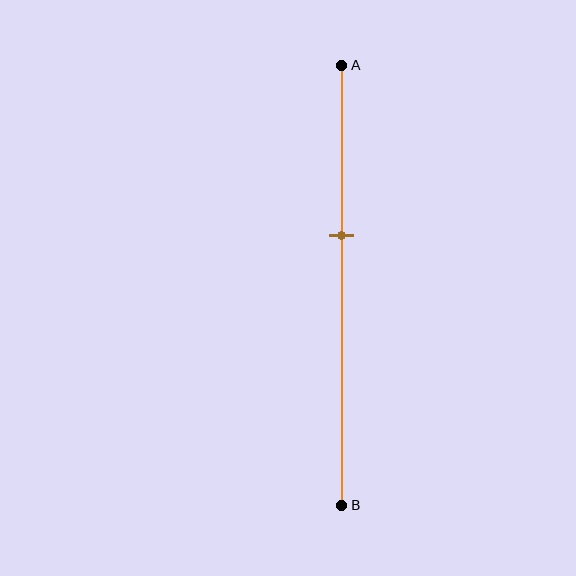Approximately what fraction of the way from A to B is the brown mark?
The brown mark is approximately 40% of the way from A to B.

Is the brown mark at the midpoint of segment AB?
No, the mark is at about 40% from A, not at the 50% midpoint.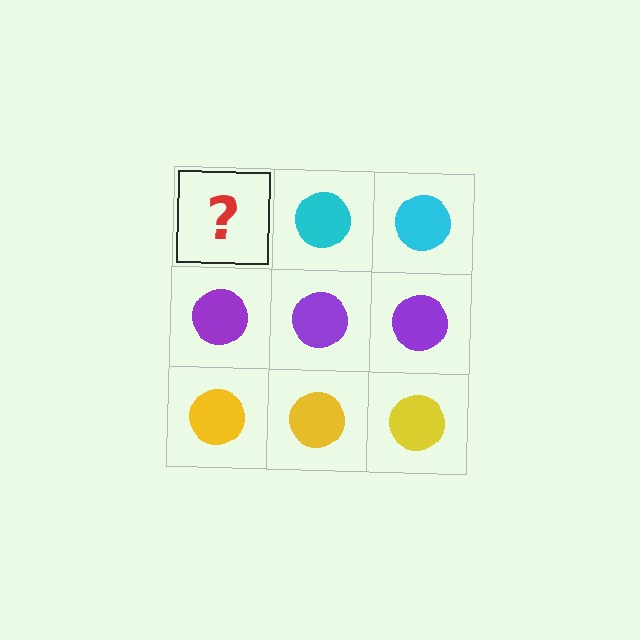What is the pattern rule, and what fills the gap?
The rule is that each row has a consistent color. The gap should be filled with a cyan circle.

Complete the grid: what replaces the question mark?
The question mark should be replaced with a cyan circle.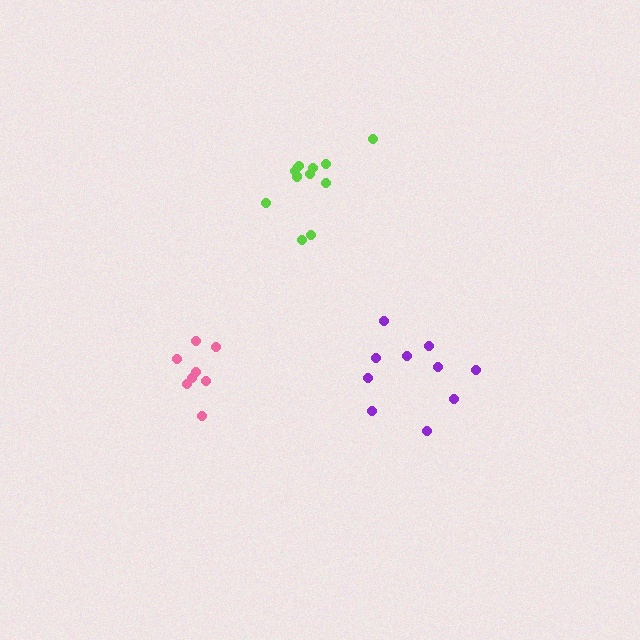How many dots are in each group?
Group 1: 8 dots, Group 2: 10 dots, Group 3: 12 dots (30 total).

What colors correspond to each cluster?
The clusters are colored: pink, purple, lime.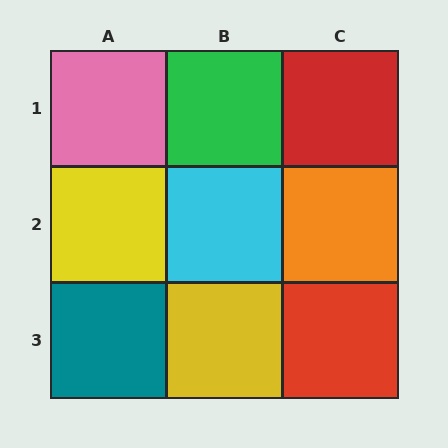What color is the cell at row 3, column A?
Teal.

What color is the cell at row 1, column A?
Pink.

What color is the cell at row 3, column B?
Yellow.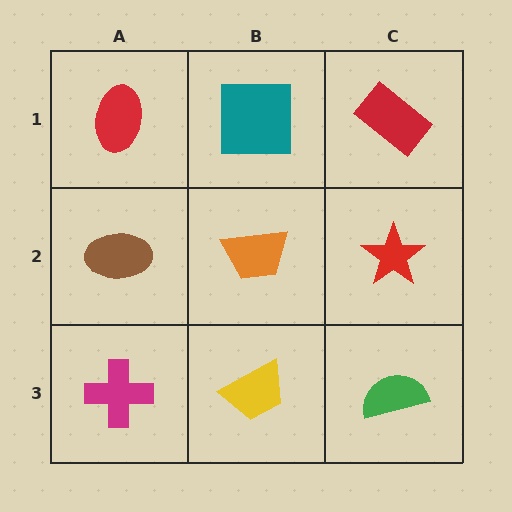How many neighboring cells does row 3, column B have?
3.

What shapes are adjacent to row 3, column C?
A red star (row 2, column C), a yellow trapezoid (row 3, column B).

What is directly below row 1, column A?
A brown ellipse.